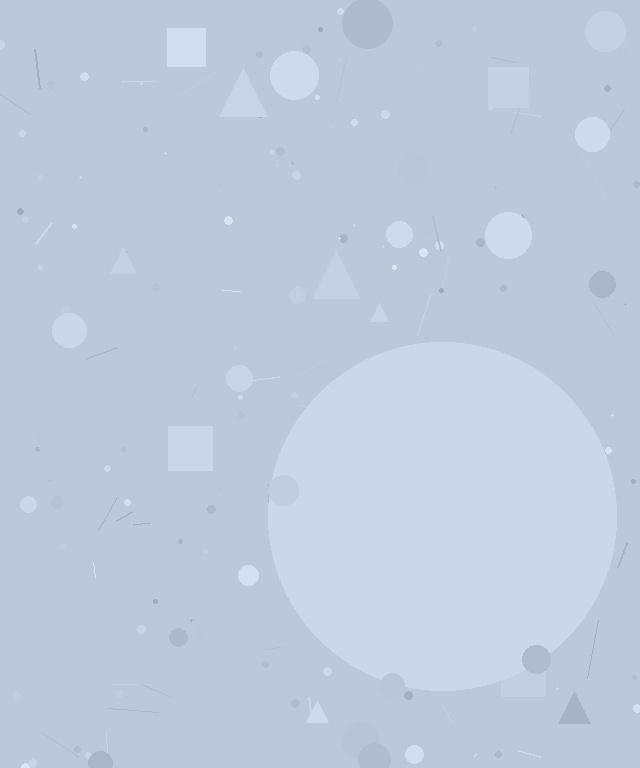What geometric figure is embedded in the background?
A circle is embedded in the background.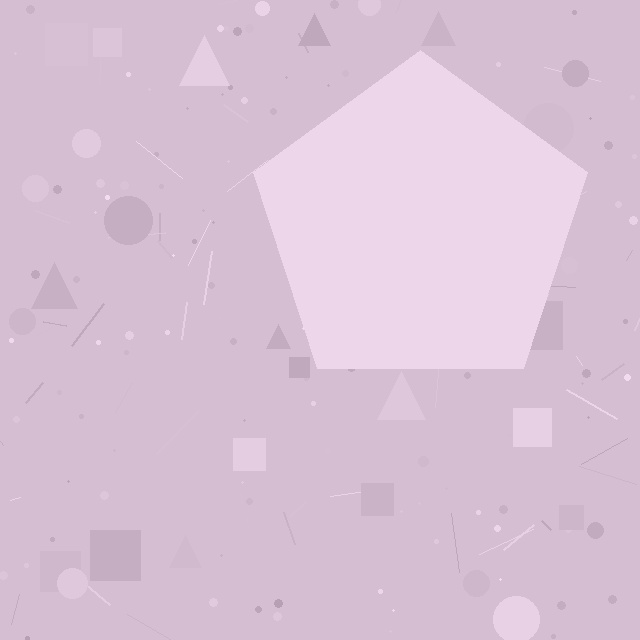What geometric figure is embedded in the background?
A pentagon is embedded in the background.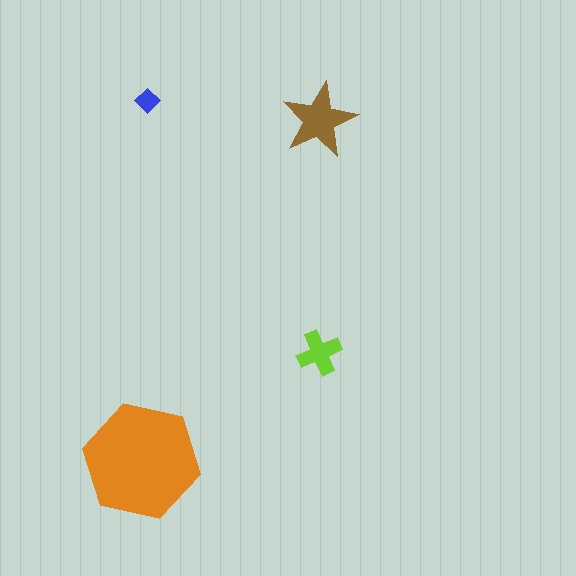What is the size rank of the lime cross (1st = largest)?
3rd.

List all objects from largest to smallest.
The orange hexagon, the brown star, the lime cross, the blue diamond.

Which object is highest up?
The blue diamond is topmost.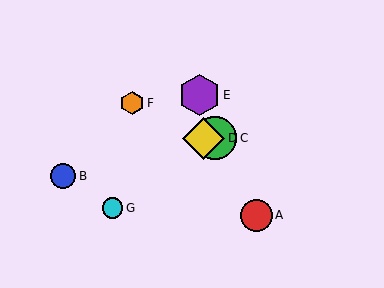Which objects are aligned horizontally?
Objects C, D are aligned horizontally.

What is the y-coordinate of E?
Object E is at y≈95.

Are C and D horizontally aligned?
Yes, both are at y≈138.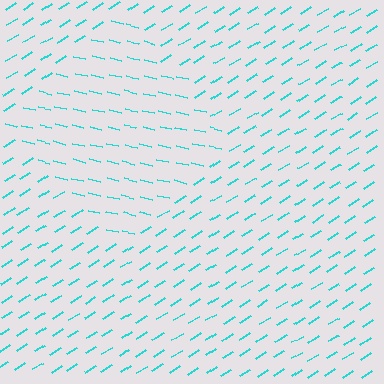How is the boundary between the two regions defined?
The boundary is defined purely by a change in line orientation (approximately 45 degrees difference). All lines are the same color and thickness.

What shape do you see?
I see a diamond.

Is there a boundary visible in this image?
Yes, there is a texture boundary formed by a change in line orientation.